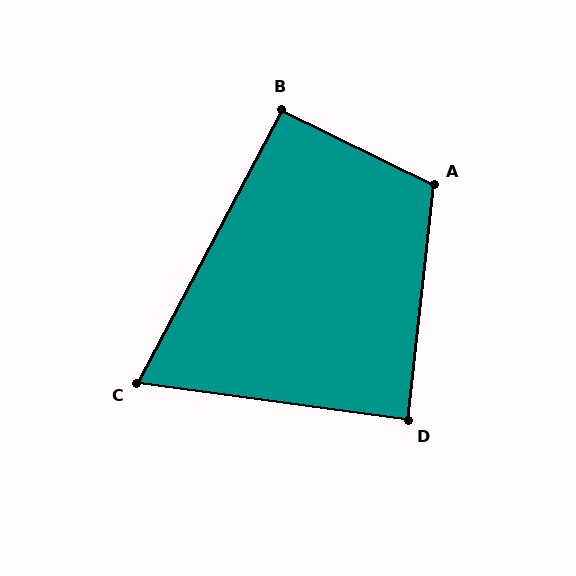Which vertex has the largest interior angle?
A, at approximately 110 degrees.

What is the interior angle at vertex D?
Approximately 89 degrees (approximately right).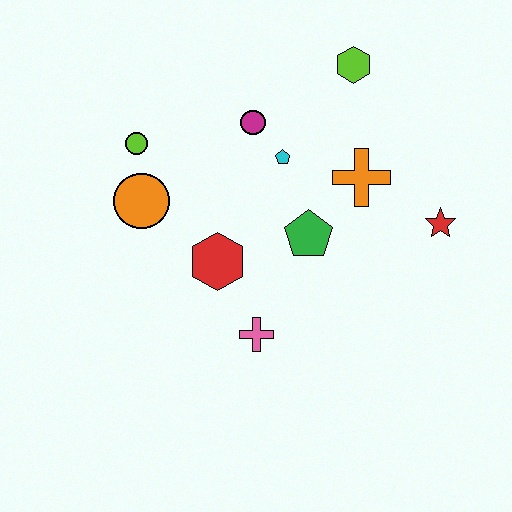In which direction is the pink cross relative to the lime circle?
The pink cross is below the lime circle.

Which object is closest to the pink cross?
The red hexagon is closest to the pink cross.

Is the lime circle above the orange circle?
Yes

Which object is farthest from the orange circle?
The red star is farthest from the orange circle.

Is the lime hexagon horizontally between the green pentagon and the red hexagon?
No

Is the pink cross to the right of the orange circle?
Yes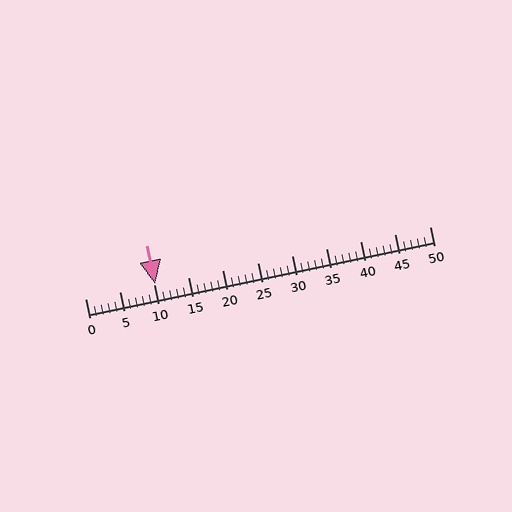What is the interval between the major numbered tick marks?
The major tick marks are spaced 5 units apart.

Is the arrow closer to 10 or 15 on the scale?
The arrow is closer to 10.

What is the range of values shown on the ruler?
The ruler shows values from 0 to 50.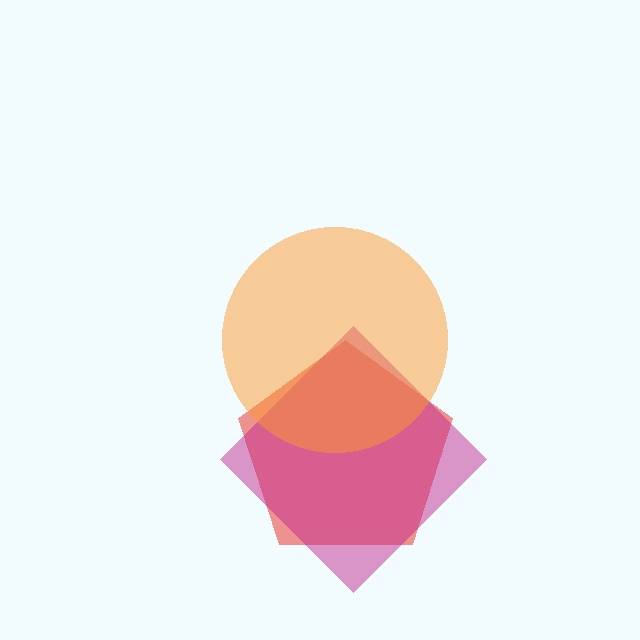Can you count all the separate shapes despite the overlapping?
Yes, there are 3 separate shapes.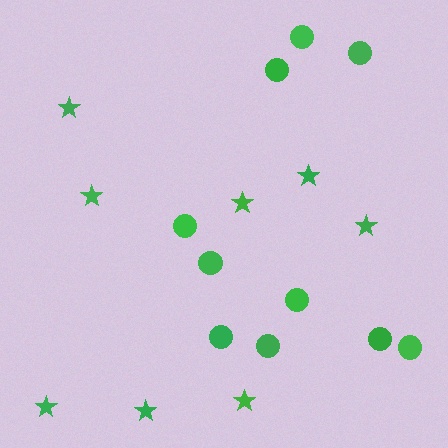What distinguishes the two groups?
There are 2 groups: one group of circles (10) and one group of stars (8).